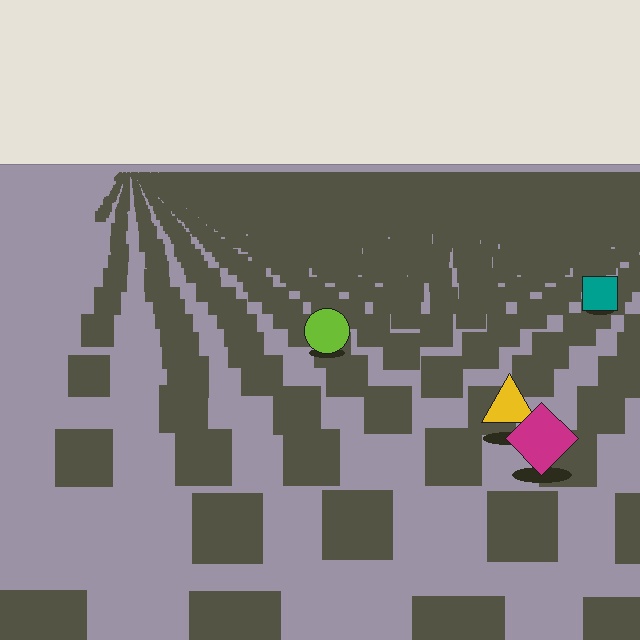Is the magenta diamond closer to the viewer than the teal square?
Yes. The magenta diamond is closer — you can tell from the texture gradient: the ground texture is coarser near it.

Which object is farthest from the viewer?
The teal square is farthest from the viewer. It appears smaller and the ground texture around it is denser.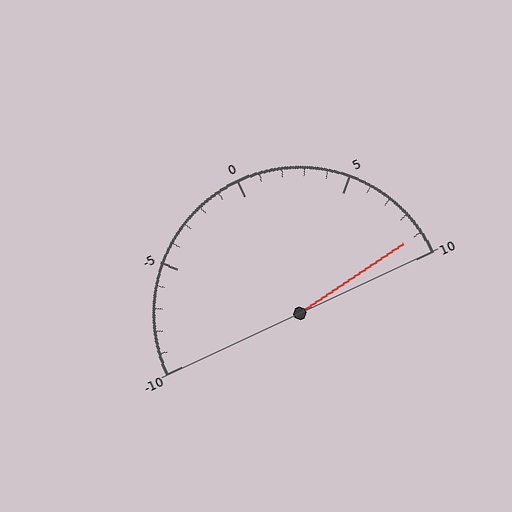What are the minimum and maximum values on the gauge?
The gauge ranges from -10 to 10.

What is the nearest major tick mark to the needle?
The nearest major tick mark is 10.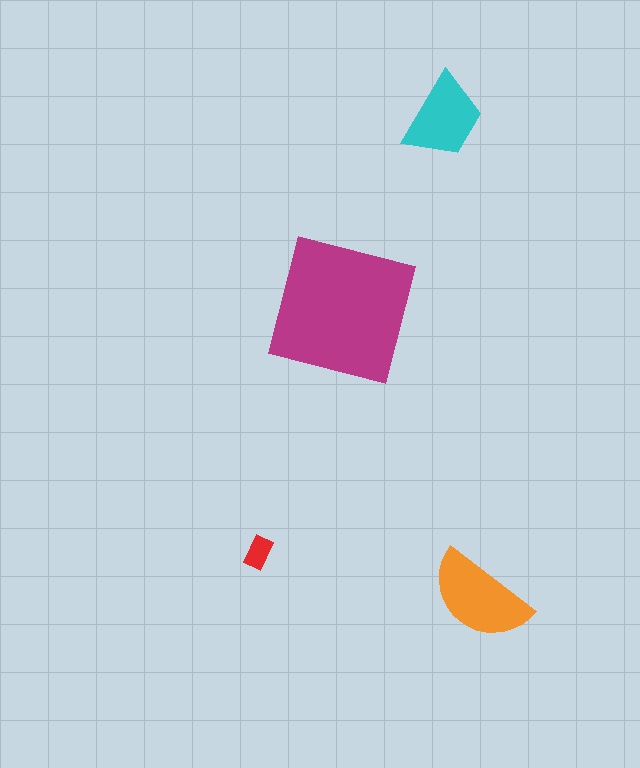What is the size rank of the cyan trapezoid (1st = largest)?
3rd.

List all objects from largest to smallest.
The magenta square, the orange semicircle, the cyan trapezoid, the red rectangle.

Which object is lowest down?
The orange semicircle is bottommost.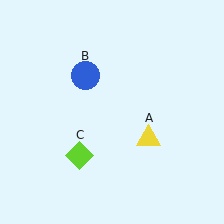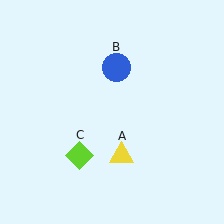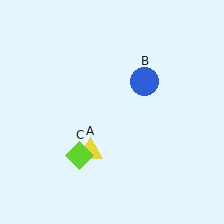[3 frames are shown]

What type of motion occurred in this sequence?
The yellow triangle (object A), blue circle (object B) rotated clockwise around the center of the scene.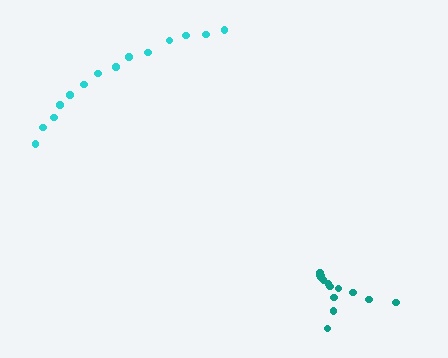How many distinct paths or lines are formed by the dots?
There are 2 distinct paths.